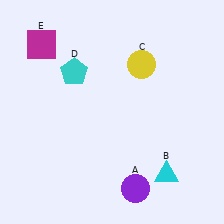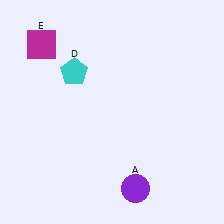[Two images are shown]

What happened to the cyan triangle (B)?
The cyan triangle (B) was removed in Image 2. It was in the bottom-right area of Image 1.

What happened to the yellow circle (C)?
The yellow circle (C) was removed in Image 2. It was in the top-right area of Image 1.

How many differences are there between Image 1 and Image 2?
There are 2 differences between the two images.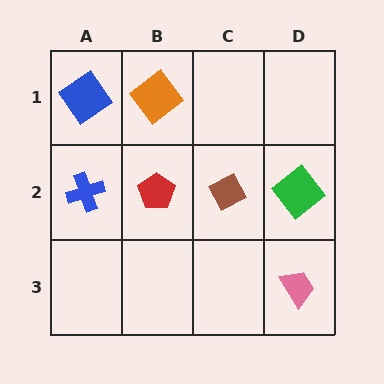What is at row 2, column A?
A blue cross.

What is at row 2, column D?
A green diamond.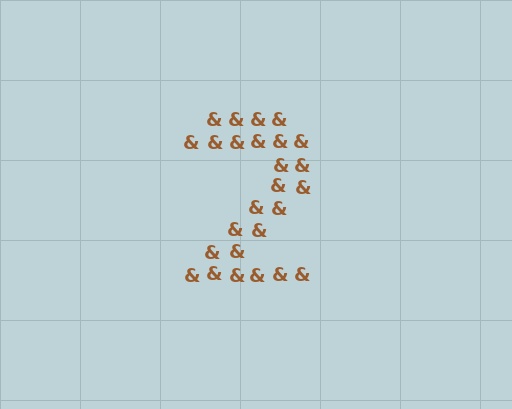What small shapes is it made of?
It is made of small ampersands.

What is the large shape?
The large shape is the digit 2.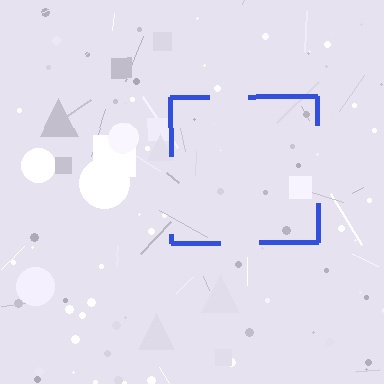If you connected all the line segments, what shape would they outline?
They would outline a square.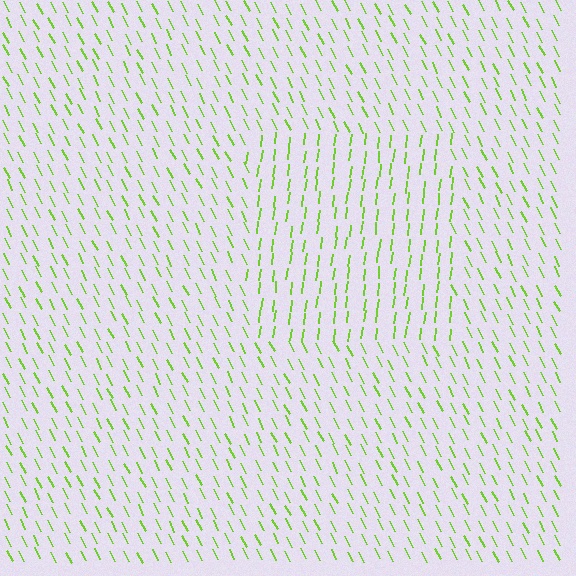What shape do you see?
I see a rectangle.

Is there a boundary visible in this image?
Yes, there is a texture boundary formed by a change in line orientation.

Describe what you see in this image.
The image is filled with small lime line segments. A rectangle region in the image has lines oriented differently from the surrounding lines, creating a visible texture boundary.